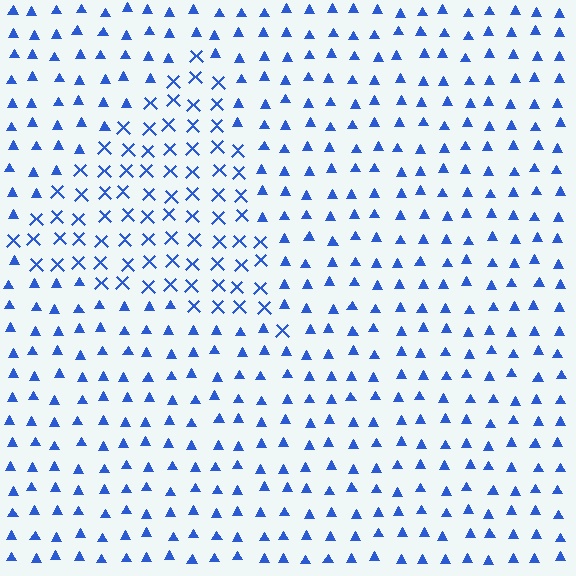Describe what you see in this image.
The image is filled with small blue elements arranged in a uniform grid. A triangle-shaped region contains X marks, while the surrounding area contains triangles. The boundary is defined purely by the change in element shape.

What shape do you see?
I see a triangle.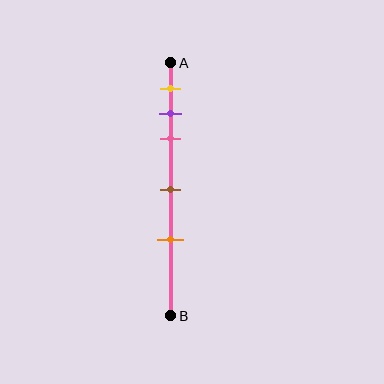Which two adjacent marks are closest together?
The purple and pink marks are the closest adjacent pair.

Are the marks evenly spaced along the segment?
No, the marks are not evenly spaced.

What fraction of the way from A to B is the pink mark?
The pink mark is approximately 30% (0.3) of the way from A to B.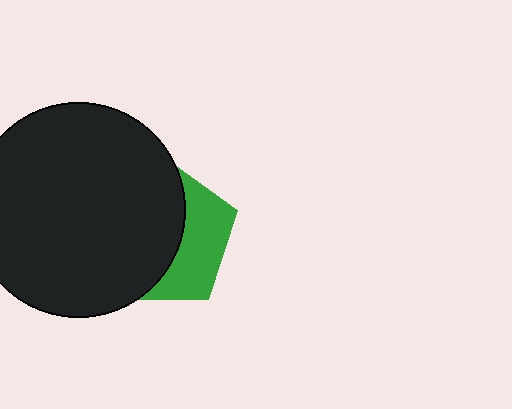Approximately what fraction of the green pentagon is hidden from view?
Roughly 63% of the green pentagon is hidden behind the black circle.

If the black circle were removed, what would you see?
You would see the complete green pentagon.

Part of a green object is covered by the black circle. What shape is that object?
It is a pentagon.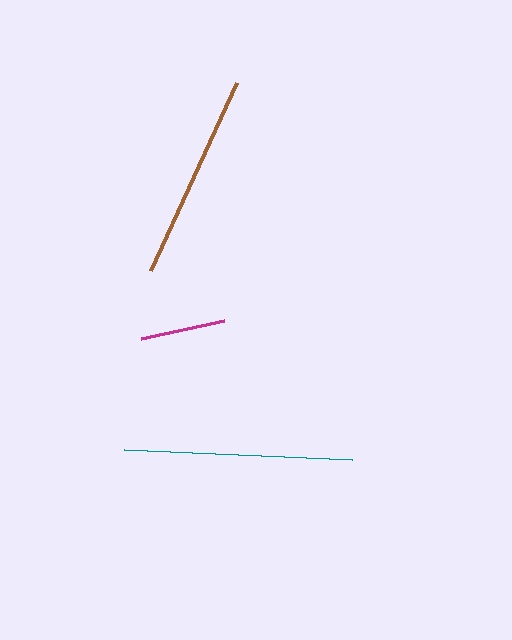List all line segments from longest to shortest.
From longest to shortest: teal, brown, magenta.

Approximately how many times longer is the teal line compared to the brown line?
The teal line is approximately 1.1 times the length of the brown line.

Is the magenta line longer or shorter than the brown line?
The brown line is longer than the magenta line.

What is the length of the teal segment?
The teal segment is approximately 228 pixels long.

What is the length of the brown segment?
The brown segment is approximately 207 pixels long.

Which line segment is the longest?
The teal line is the longest at approximately 228 pixels.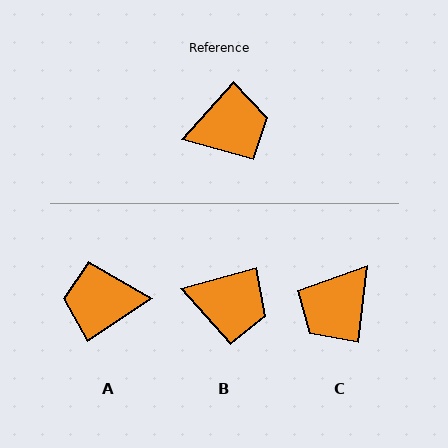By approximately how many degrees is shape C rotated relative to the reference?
Approximately 145 degrees clockwise.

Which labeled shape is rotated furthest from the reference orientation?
A, about 165 degrees away.